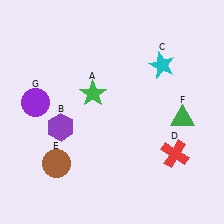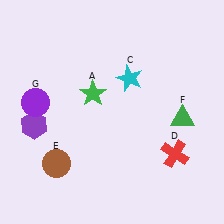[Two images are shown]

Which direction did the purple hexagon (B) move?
The purple hexagon (B) moved left.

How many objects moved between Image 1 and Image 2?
2 objects moved between the two images.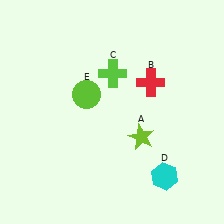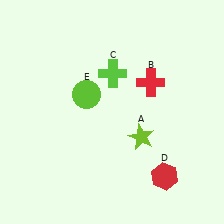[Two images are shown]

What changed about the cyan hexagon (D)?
In Image 1, D is cyan. In Image 2, it changed to red.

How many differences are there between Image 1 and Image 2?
There is 1 difference between the two images.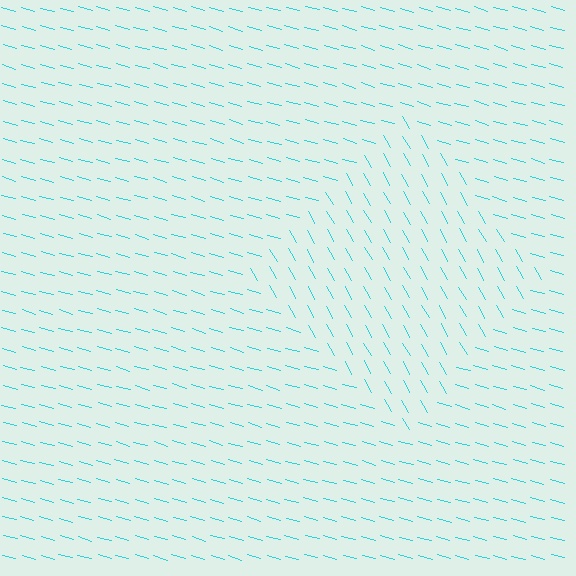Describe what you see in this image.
The image is filled with small cyan line segments. A diamond region in the image has lines oriented differently from the surrounding lines, creating a visible texture boundary.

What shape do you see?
I see a diamond.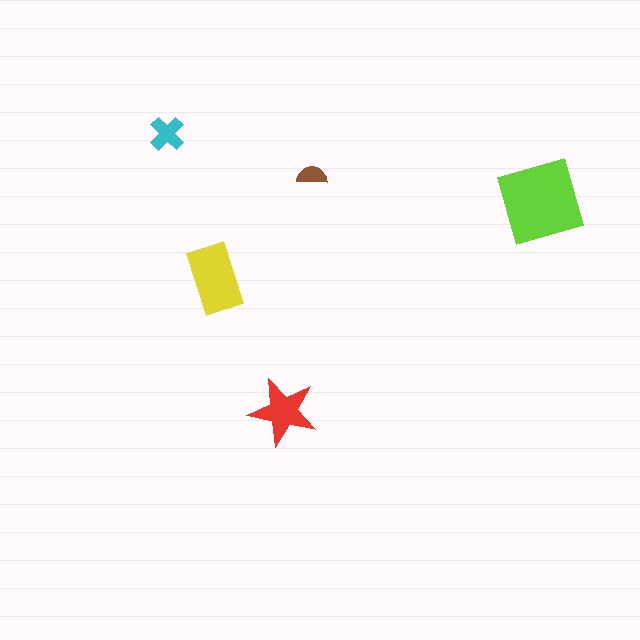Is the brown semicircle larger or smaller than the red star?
Smaller.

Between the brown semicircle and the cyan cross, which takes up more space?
The cyan cross.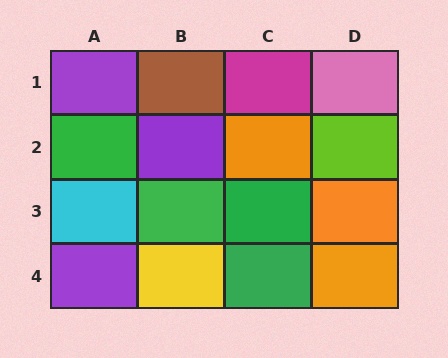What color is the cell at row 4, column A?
Purple.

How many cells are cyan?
1 cell is cyan.